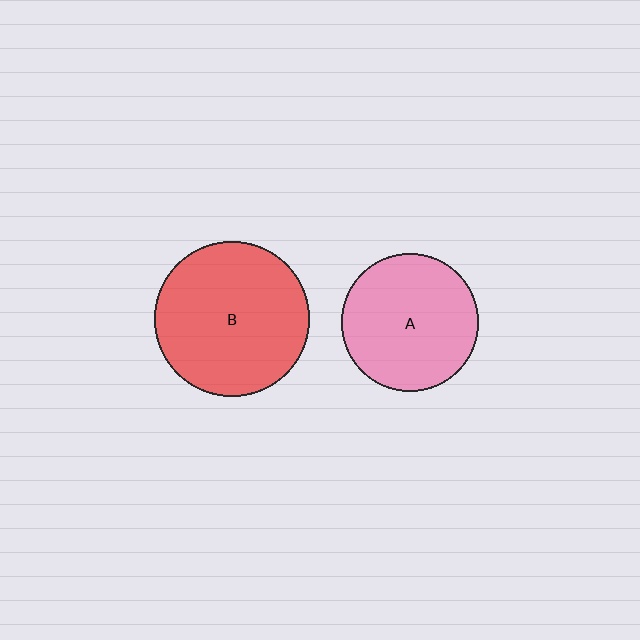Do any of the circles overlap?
No, none of the circles overlap.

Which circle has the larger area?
Circle B (red).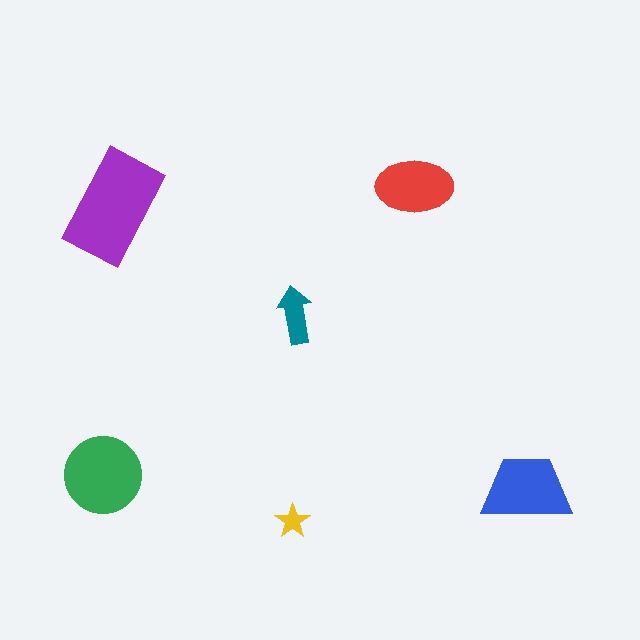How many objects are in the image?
There are 6 objects in the image.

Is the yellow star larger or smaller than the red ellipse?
Smaller.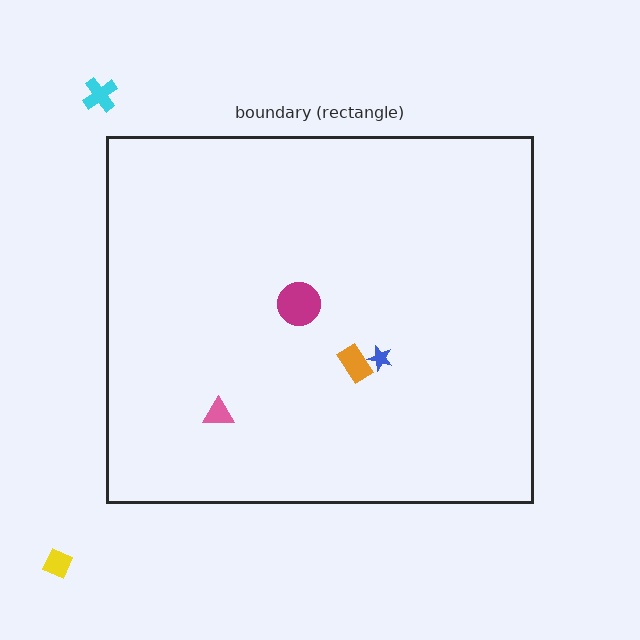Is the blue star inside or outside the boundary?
Inside.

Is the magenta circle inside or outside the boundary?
Inside.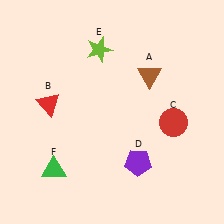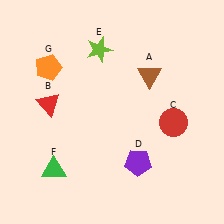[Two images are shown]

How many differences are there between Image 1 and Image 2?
There is 1 difference between the two images.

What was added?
An orange pentagon (G) was added in Image 2.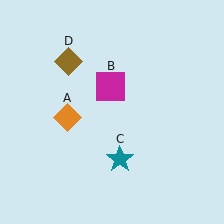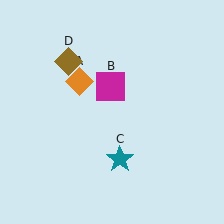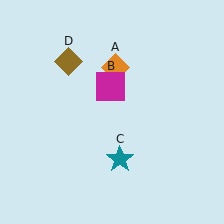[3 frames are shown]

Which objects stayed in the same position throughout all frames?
Magenta square (object B) and teal star (object C) and brown diamond (object D) remained stationary.